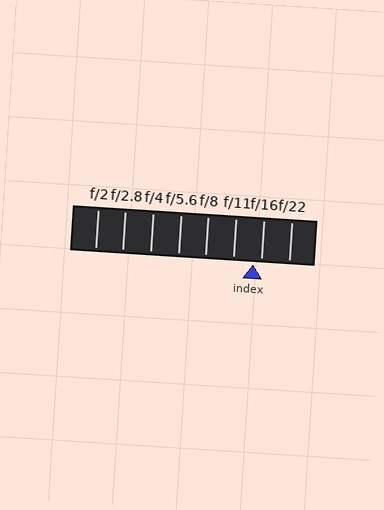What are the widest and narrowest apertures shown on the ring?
The widest aperture shown is f/2 and the narrowest is f/22.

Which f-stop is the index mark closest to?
The index mark is closest to f/16.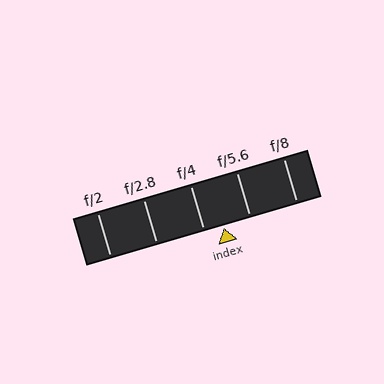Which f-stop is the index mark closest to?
The index mark is closest to f/4.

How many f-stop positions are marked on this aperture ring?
There are 5 f-stop positions marked.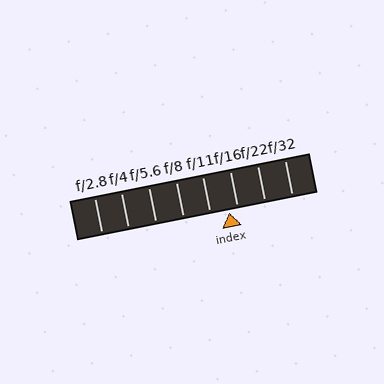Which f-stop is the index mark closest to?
The index mark is closest to f/16.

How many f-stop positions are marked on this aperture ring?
There are 8 f-stop positions marked.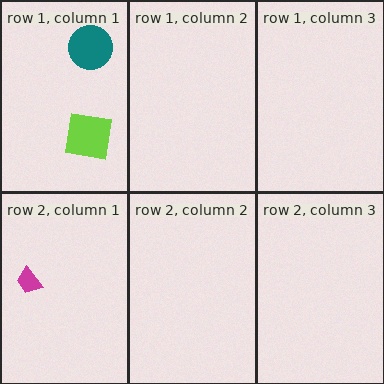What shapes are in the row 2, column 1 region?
The magenta trapezoid.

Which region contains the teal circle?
The row 1, column 1 region.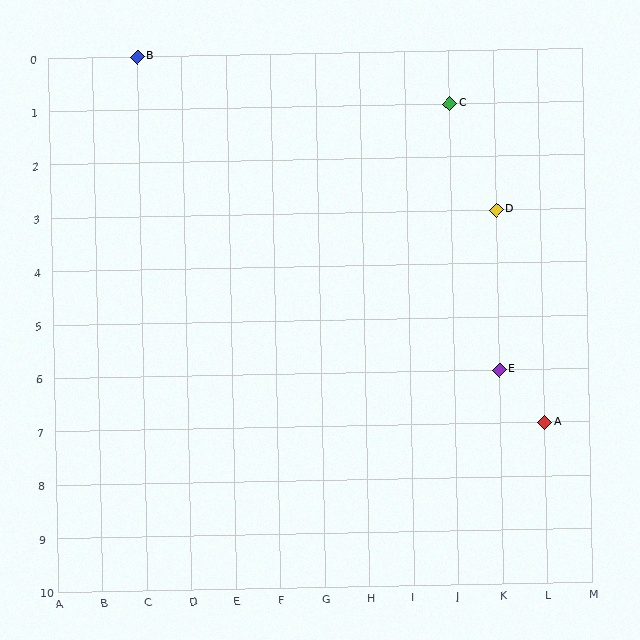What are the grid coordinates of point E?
Point E is at grid coordinates (K, 6).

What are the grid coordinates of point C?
Point C is at grid coordinates (J, 1).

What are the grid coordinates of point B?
Point B is at grid coordinates (C, 0).